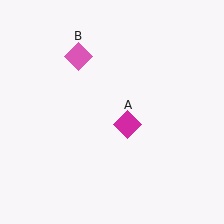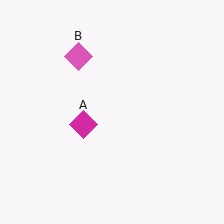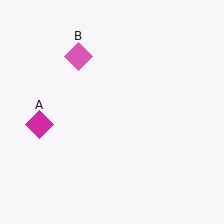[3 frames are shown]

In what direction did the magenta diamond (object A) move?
The magenta diamond (object A) moved left.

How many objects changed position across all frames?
1 object changed position: magenta diamond (object A).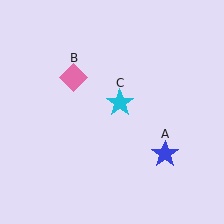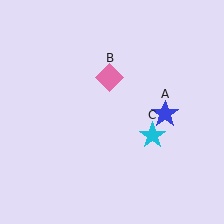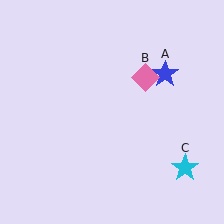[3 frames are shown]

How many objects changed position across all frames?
3 objects changed position: blue star (object A), pink diamond (object B), cyan star (object C).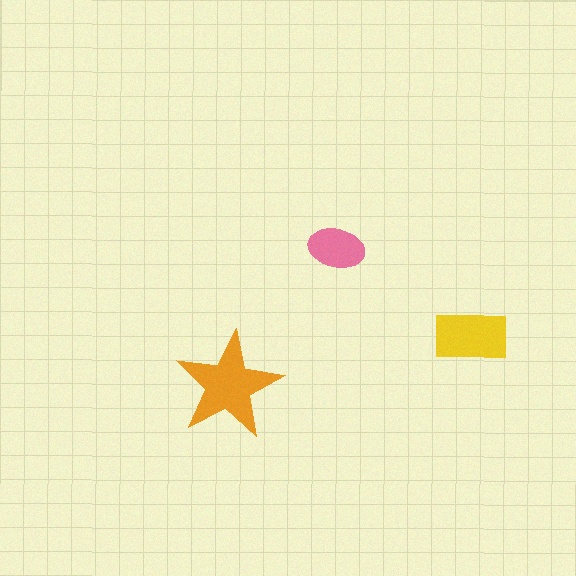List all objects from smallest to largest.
The pink ellipse, the yellow rectangle, the orange star.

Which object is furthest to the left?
The orange star is leftmost.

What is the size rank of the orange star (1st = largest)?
1st.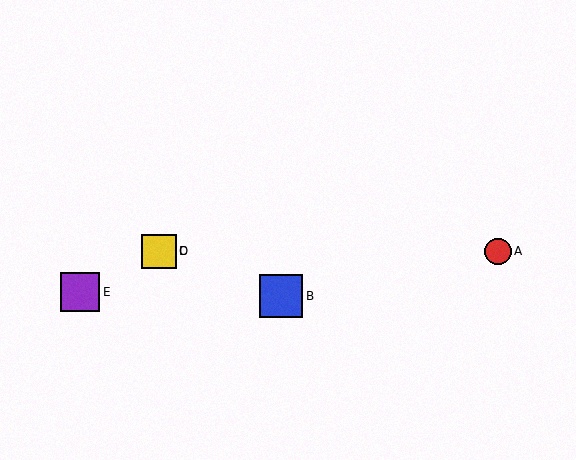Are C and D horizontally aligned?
Yes, both are at y≈251.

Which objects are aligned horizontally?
Objects A, C, D are aligned horizontally.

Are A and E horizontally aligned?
No, A is at y≈251 and E is at y≈292.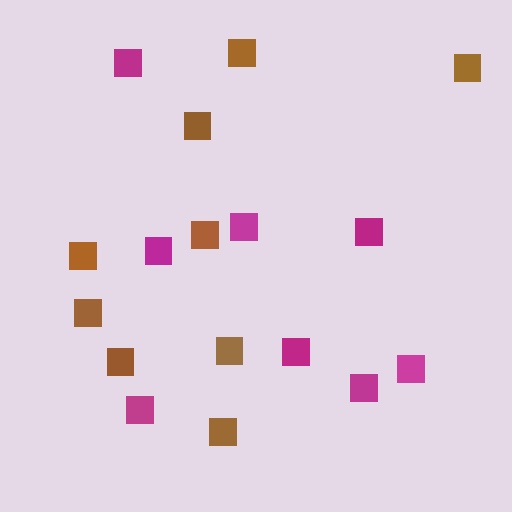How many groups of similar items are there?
There are 2 groups: one group of brown squares (9) and one group of magenta squares (8).